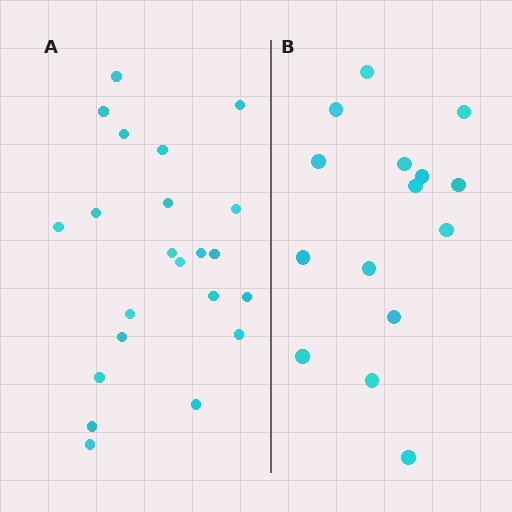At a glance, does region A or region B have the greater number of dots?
Region A (the left region) has more dots.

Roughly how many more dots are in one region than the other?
Region A has roughly 8 or so more dots than region B.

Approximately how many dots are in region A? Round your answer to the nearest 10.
About 20 dots. (The exact count is 22, which rounds to 20.)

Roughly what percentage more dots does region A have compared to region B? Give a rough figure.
About 45% more.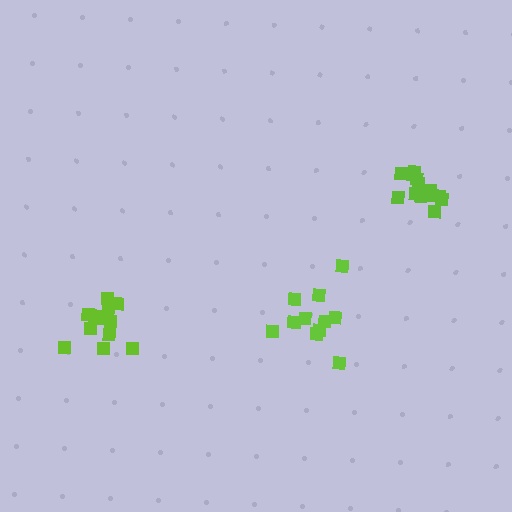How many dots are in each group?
Group 1: 11 dots, Group 2: 14 dots, Group 3: 13 dots (38 total).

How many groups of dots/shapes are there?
There are 3 groups.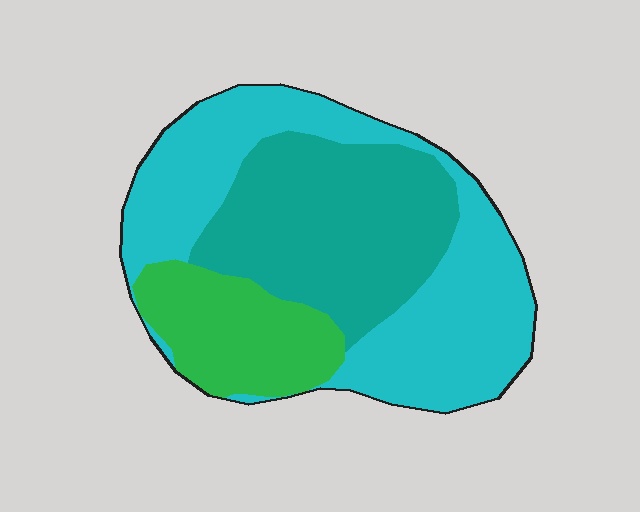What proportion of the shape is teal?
Teal covers about 35% of the shape.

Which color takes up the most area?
Cyan, at roughly 45%.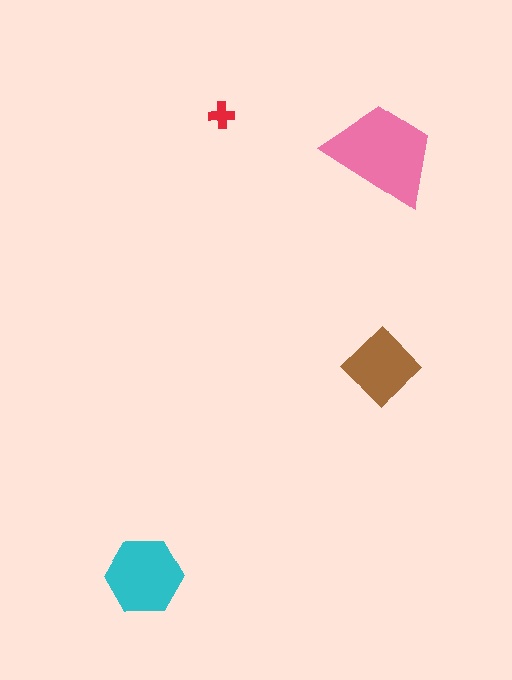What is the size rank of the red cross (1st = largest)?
4th.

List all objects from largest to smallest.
The pink trapezoid, the cyan hexagon, the brown diamond, the red cross.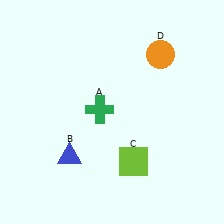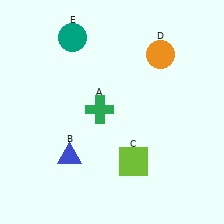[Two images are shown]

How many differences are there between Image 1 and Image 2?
There is 1 difference between the two images.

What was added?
A teal circle (E) was added in Image 2.